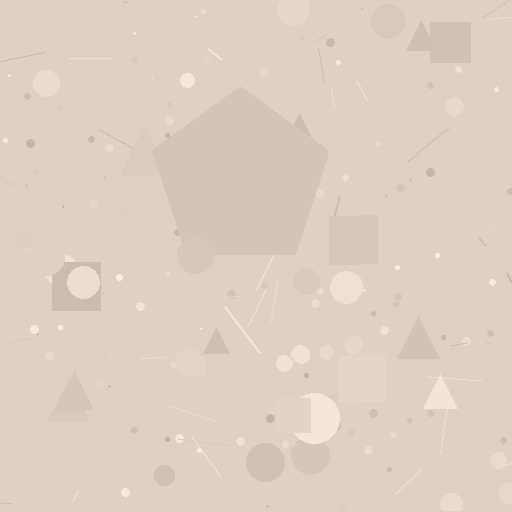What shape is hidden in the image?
A pentagon is hidden in the image.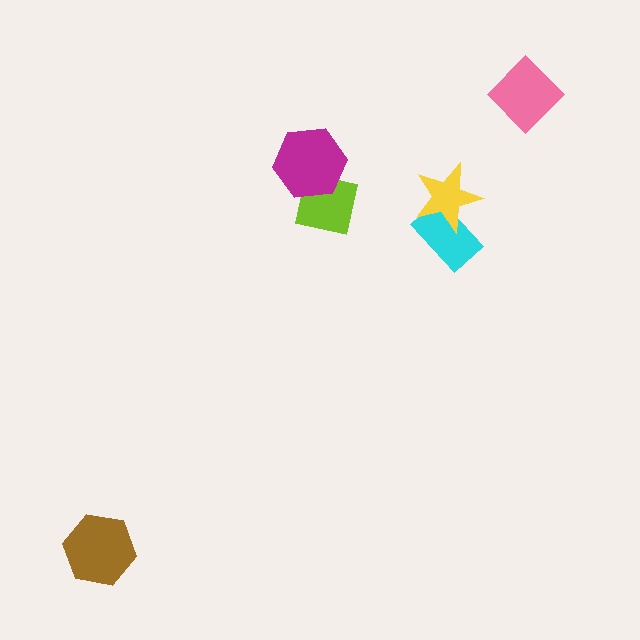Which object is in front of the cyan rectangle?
The yellow star is in front of the cyan rectangle.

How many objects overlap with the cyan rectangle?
1 object overlaps with the cyan rectangle.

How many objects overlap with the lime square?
1 object overlaps with the lime square.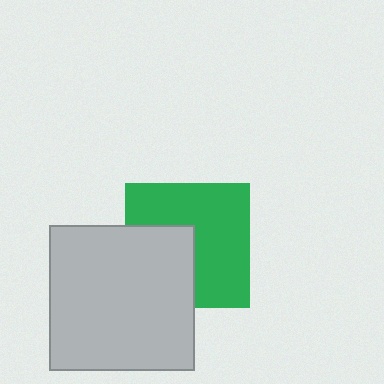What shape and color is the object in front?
The object in front is a light gray square.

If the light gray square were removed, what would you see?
You would see the complete green square.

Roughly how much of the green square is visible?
About half of it is visible (roughly 63%).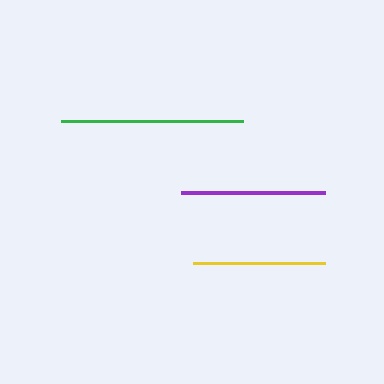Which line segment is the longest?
The green line is the longest at approximately 182 pixels.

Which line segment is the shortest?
The yellow line is the shortest at approximately 131 pixels.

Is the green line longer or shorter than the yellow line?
The green line is longer than the yellow line.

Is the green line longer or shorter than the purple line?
The green line is longer than the purple line.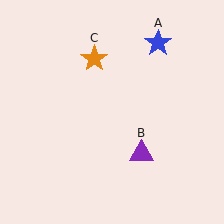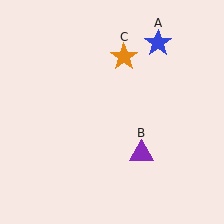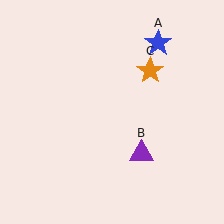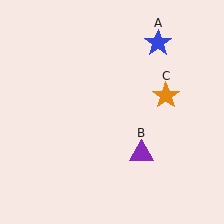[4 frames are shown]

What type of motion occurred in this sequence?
The orange star (object C) rotated clockwise around the center of the scene.